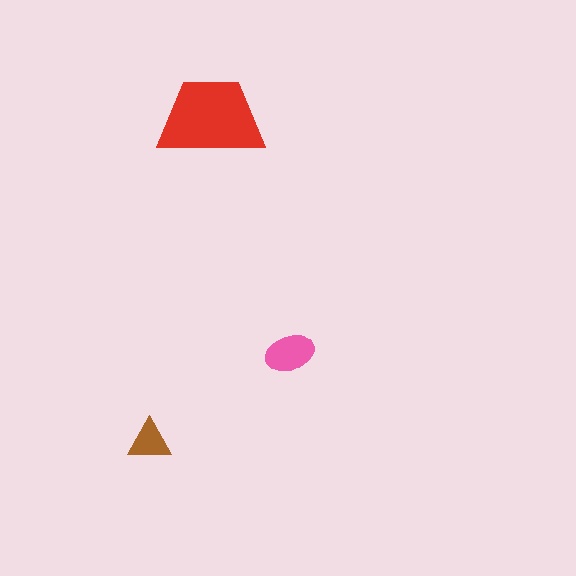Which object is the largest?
The red trapezoid.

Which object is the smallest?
The brown triangle.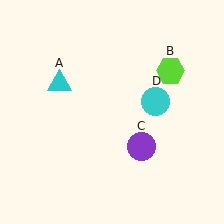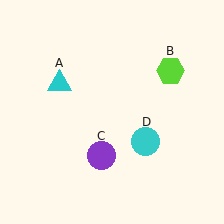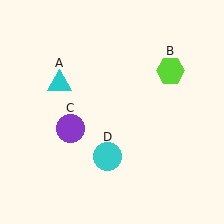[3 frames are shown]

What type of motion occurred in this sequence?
The purple circle (object C), cyan circle (object D) rotated clockwise around the center of the scene.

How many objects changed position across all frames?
2 objects changed position: purple circle (object C), cyan circle (object D).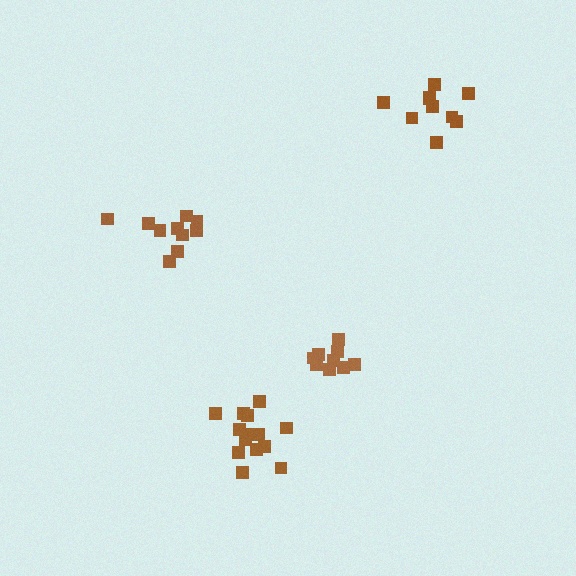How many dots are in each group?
Group 1: 10 dots, Group 2: 14 dots, Group 3: 10 dots, Group 4: 10 dots (44 total).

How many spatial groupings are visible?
There are 4 spatial groupings.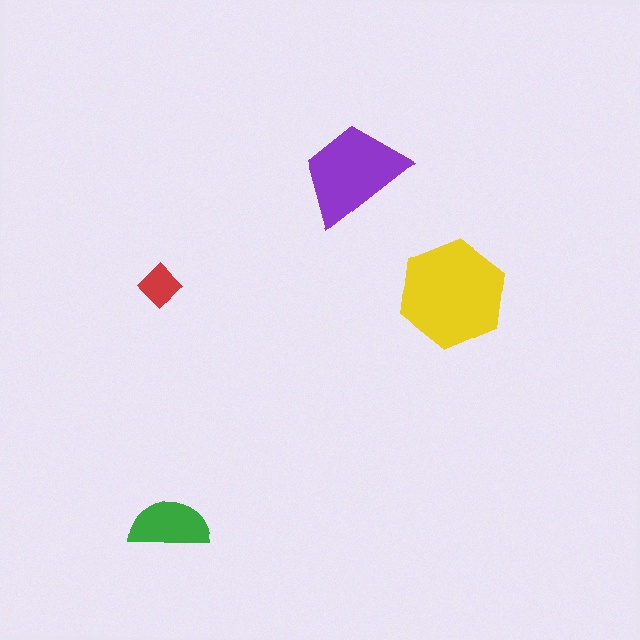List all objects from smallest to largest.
The red diamond, the green semicircle, the purple trapezoid, the yellow hexagon.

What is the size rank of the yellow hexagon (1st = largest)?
1st.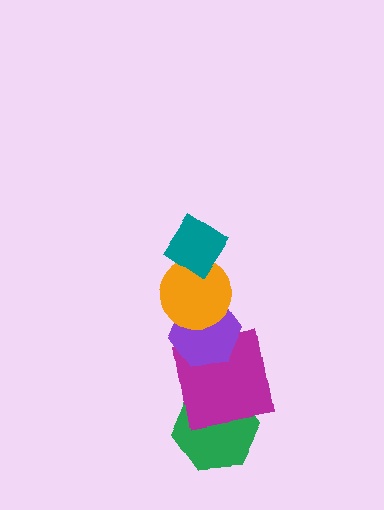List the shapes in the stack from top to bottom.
From top to bottom: the teal diamond, the orange circle, the purple hexagon, the magenta square, the green hexagon.